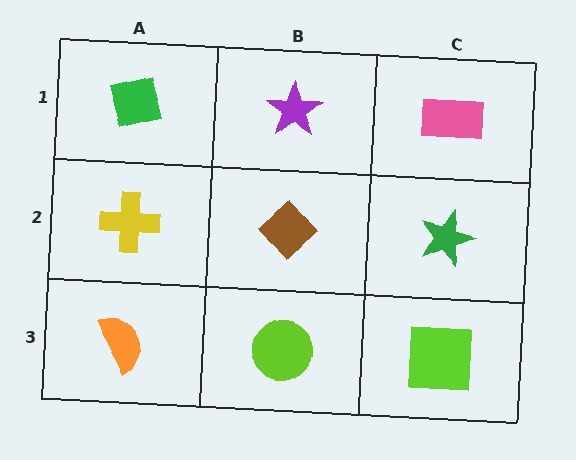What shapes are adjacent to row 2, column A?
A green square (row 1, column A), an orange semicircle (row 3, column A), a brown diamond (row 2, column B).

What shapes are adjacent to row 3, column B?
A brown diamond (row 2, column B), an orange semicircle (row 3, column A), a lime square (row 3, column C).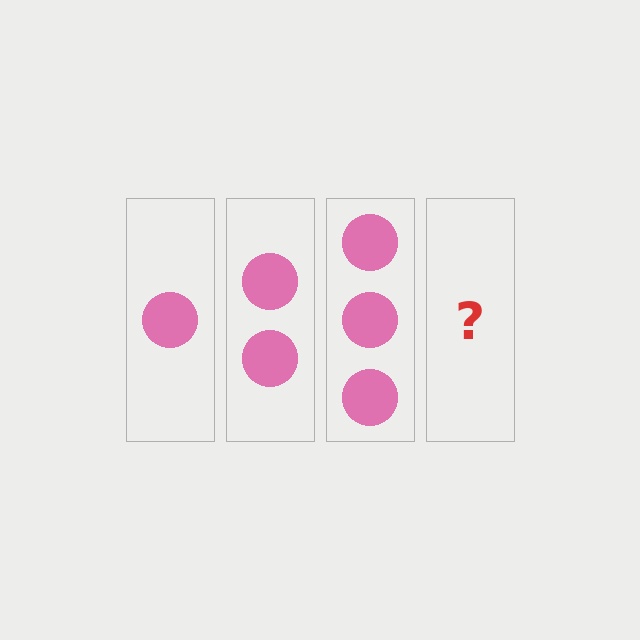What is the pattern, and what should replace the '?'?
The pattern is that each step adds one more circle. The '?' should be 4 circles.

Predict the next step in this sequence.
The next step is 4 circles.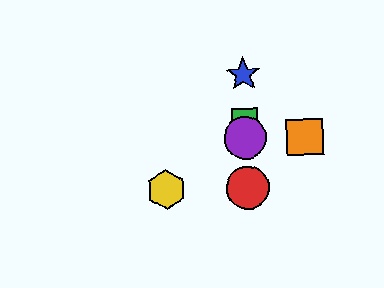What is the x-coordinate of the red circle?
The red circle is at x≈248.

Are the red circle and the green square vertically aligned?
Yes, both are at x≈248.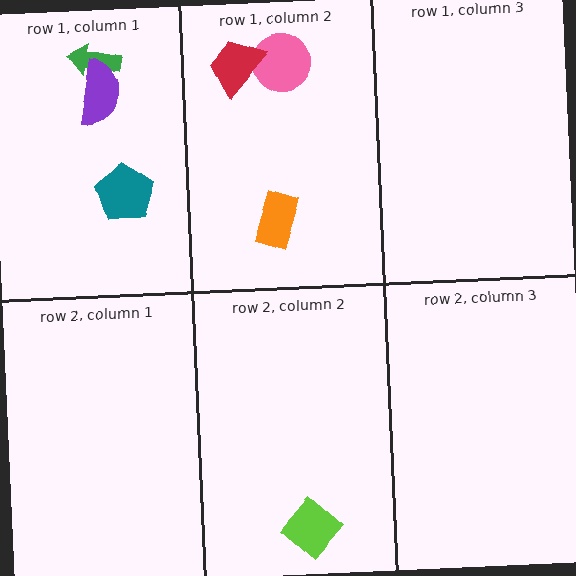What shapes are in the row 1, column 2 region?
The pink circle, the red trapezoid, the orange rectangle.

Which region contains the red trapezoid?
The row 1, column 2 region.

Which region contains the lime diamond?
The row 2, column 2 region.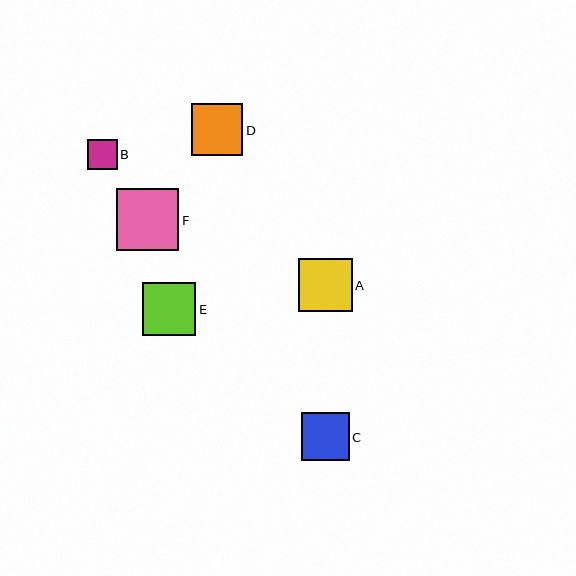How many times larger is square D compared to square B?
Square D is approximately 1.7 times the size of square B.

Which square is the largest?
Square F is the largest with a size of approximately 62 pixels.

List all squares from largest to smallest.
From largest to smallest: F, A, E, D, C, B.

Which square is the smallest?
Square B is the smallest with a size of approximately 30 pixels.